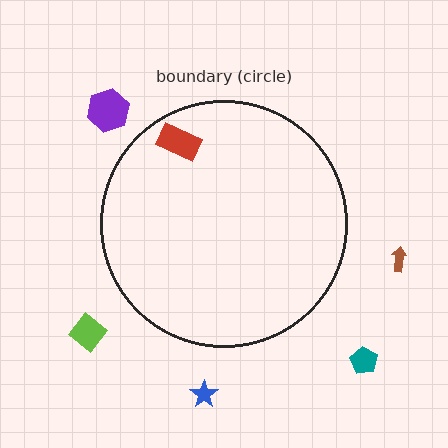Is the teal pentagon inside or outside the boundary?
Outside.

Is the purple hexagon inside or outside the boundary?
Outside.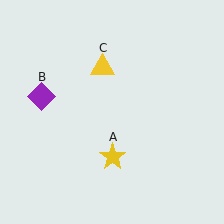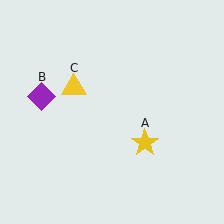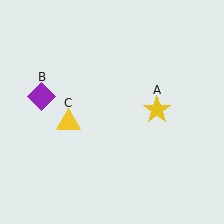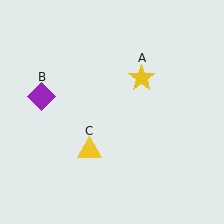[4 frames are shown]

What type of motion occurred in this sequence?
The yellow star (object A), yellow triangle (object C) rotated counterclockwise around the center of the scene.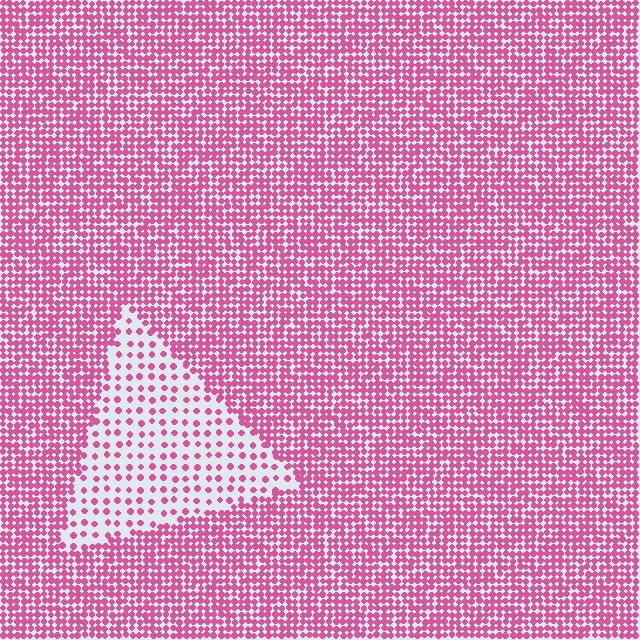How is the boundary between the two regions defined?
The boundary is defined by a change in element density (approximately 2.7x ratio). All elements are the same color, size, and shape.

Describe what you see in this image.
The image contains small pink elements arranged at two different densities. A triangle-shaped region is visible where the elements are less densely packed than the surrounding area.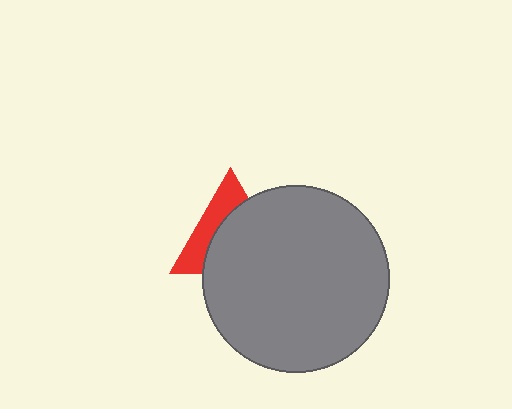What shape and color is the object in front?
The object in front is a gray circle.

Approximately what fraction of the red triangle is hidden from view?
Roughly 62% of the red triangle is hidden behind the gray circle.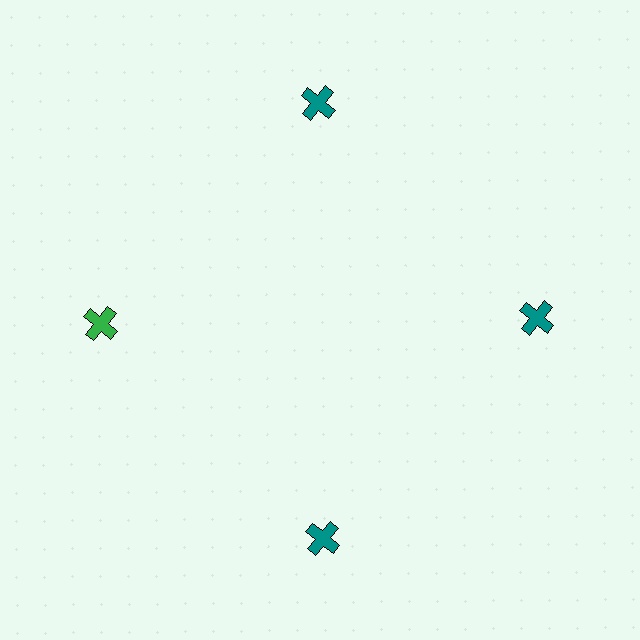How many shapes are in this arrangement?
There are 4 shapes arranged in a ring pattern.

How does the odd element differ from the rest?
It has a different color: green instead of teal.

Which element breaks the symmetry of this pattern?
The green cross at roughly the 9 o'clock position breaks the symmetry. All other shapes are teal crosses.